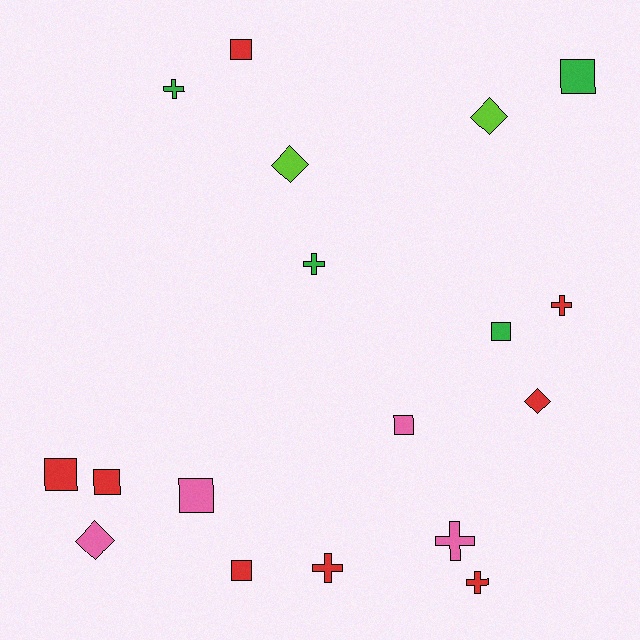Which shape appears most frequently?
Square, with 8 objects.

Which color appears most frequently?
Red, with 8 objects.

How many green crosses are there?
There are 2 green crosses.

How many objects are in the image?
There are 18 objects.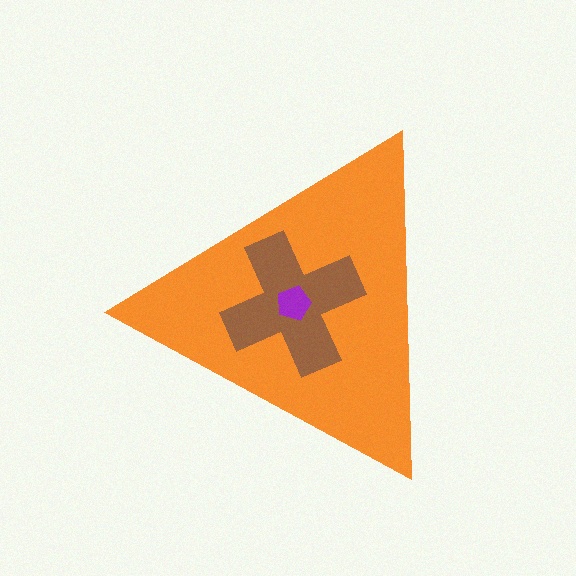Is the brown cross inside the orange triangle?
Yes.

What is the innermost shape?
The purple pentagon.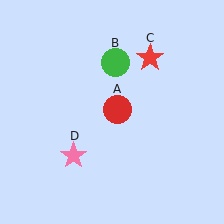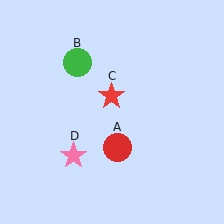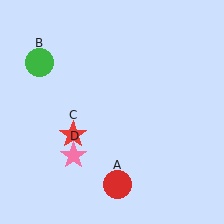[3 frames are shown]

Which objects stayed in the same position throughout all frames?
Pink star (object D) remained stationary.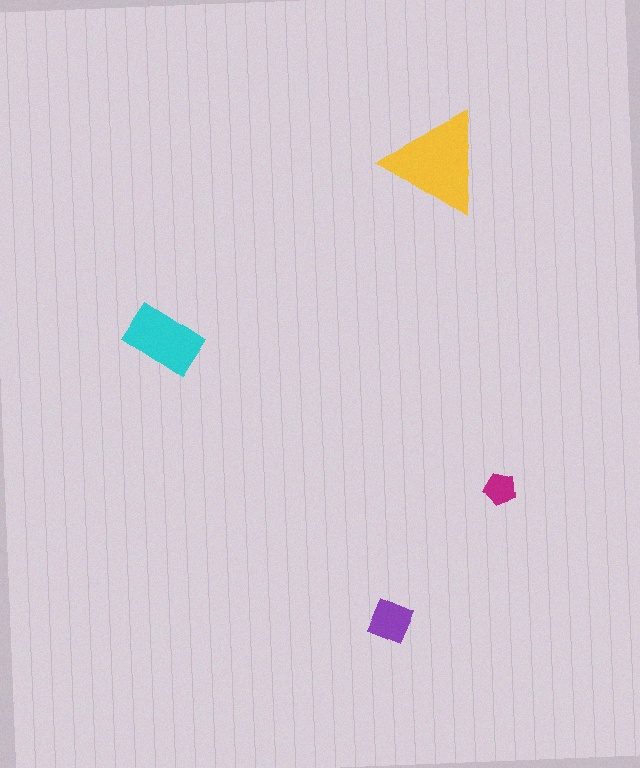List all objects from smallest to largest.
The magenta pentagon, the purple diamond, the cyan rectangle, the yellow triangle.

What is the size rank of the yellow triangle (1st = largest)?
1st.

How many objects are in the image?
There are 4 objects in the image.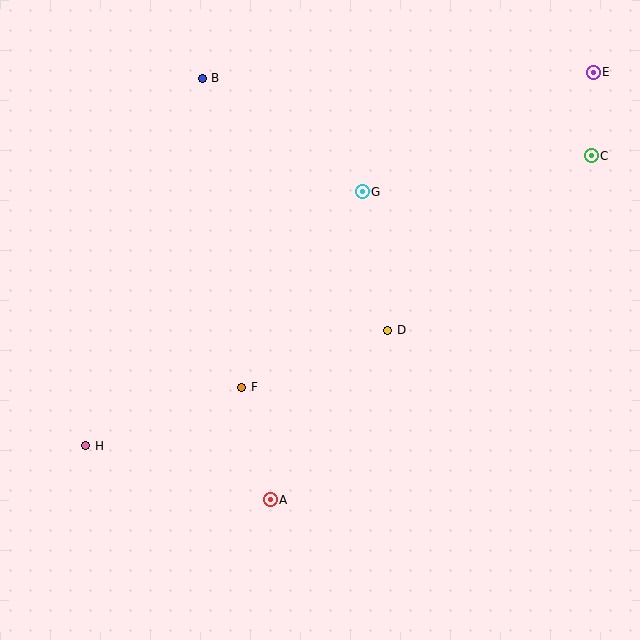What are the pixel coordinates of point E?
Point E is at (593, 72).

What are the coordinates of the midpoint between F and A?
The midpoint between F and A is at (256, 444).